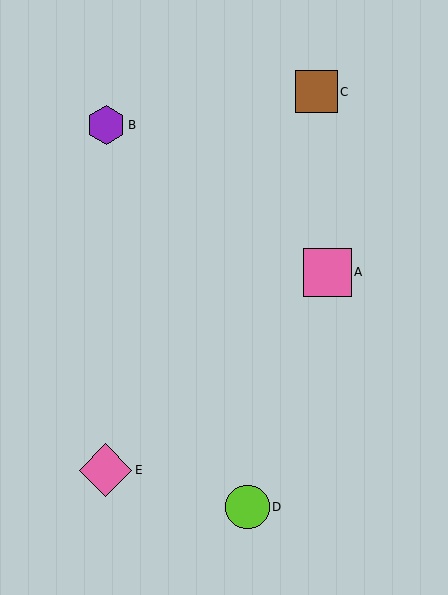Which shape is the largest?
The pink diamond (labeled E) is the largest.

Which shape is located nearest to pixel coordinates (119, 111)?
The purple hexagon (labeled B) at (106, 125) is nearest to that location.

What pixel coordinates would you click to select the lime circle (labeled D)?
Click at (248, 507) to select the lime circle D.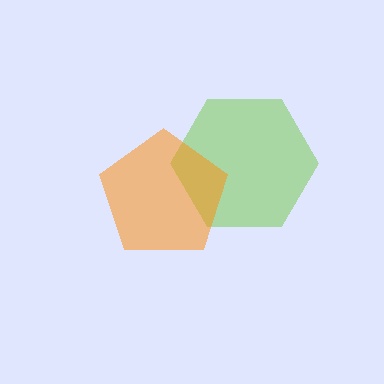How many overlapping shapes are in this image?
There are 2 overlapping shapes in the image.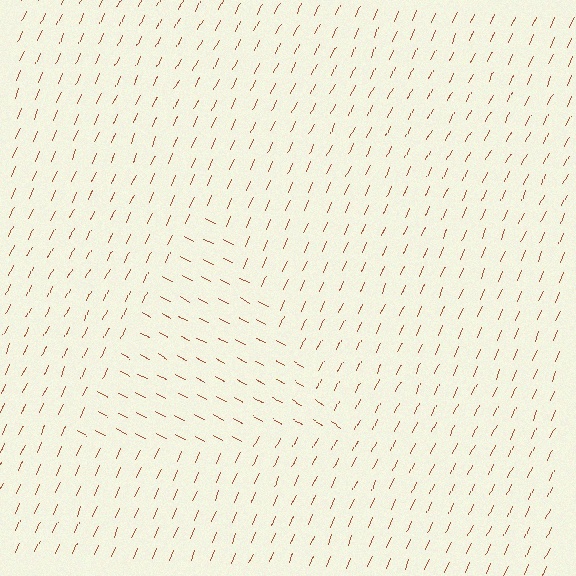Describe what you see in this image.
The image is filled with small brown line segments. A triangle region in the image has lines oriented differently from the surrounding lines, creating a visible texture boundary.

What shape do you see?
I see a triangle.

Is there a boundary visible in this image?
Yes, there is a texture boundary formed by a change in line orientation.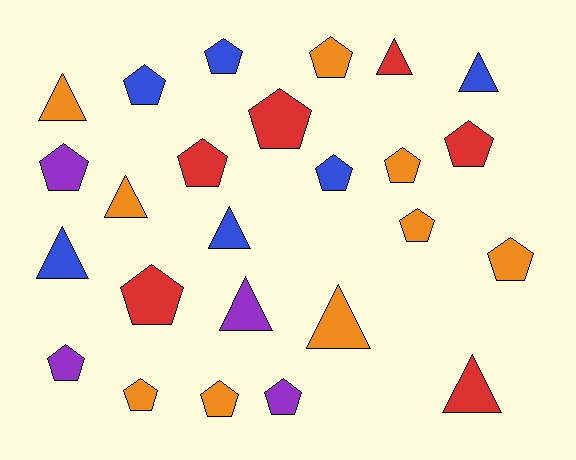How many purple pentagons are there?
There are 3 purple pentagons.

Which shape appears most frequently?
Pentagon, with 16 objects.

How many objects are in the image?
There are 25 objects.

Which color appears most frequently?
Orange, with 9 objects.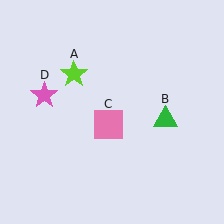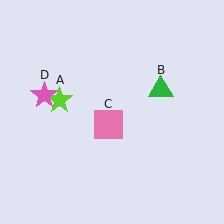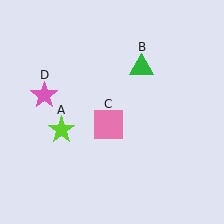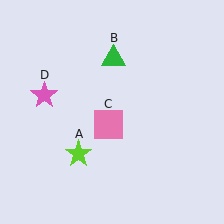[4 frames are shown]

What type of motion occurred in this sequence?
The lime star (object A), green triangle (object B) rotated counterclockwise around the center of the scene.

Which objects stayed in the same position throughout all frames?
Pink square (object C) and pink star (object D) remained stationary.